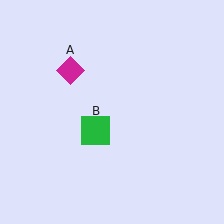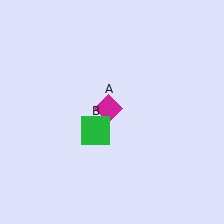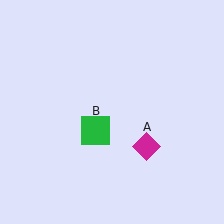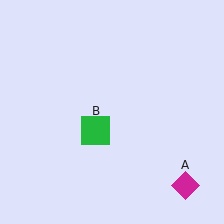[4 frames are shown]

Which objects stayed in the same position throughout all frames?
Green square (object B) remained stationary.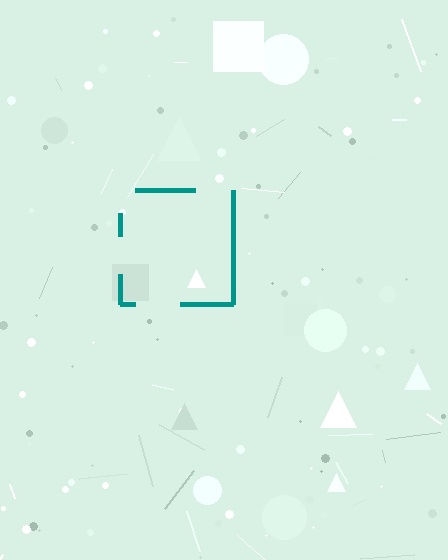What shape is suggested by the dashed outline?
The dashed outline suggests a square.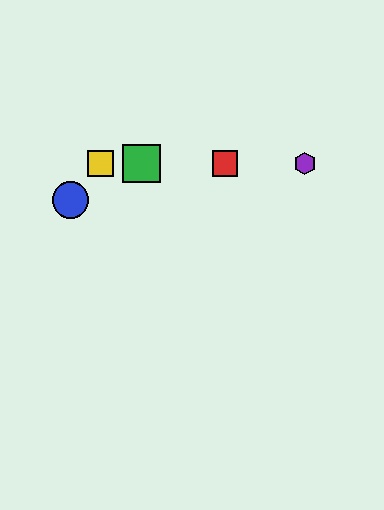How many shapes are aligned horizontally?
4 shapes (the red square, the green square, the yellow square, the purple hexagon) are aligned horizontally.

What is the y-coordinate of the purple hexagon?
The purple hexagon is at y≈163.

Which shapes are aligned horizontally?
The red square, the green square, the yellow square, the purple hexagon are aligned horizontally.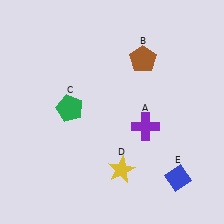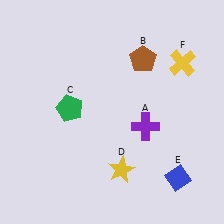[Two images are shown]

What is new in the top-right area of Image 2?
A yellow cross (F) was added in the top-right area of Image 2.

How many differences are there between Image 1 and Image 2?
There is 1 difference between the two images.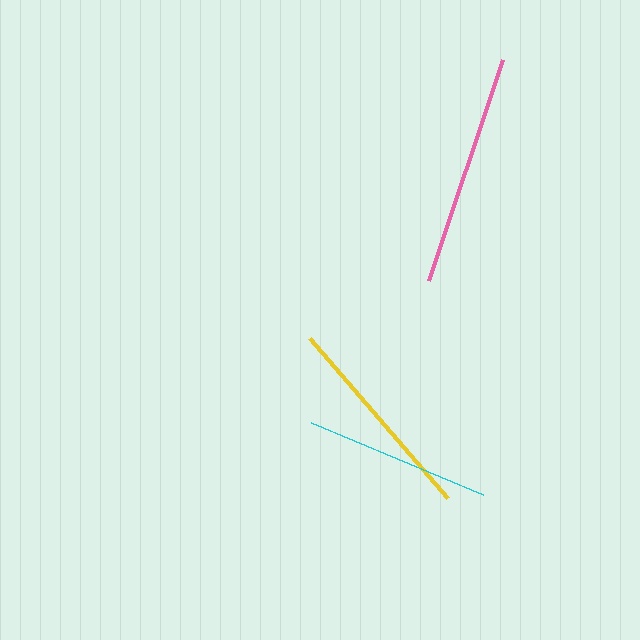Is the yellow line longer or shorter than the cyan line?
The yellow line is longer than the cyan line.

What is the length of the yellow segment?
The yellow segment is approximately 211 pixels long.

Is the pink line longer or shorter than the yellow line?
The pink line is longer than the yellow line.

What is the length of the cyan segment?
The cyan segment is approximately 186 pixels long.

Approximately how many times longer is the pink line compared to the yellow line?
The pink line is approximately 1.1 times the length of the yellow line.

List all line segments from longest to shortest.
From longest to shortest: pink, yellow, cyan.